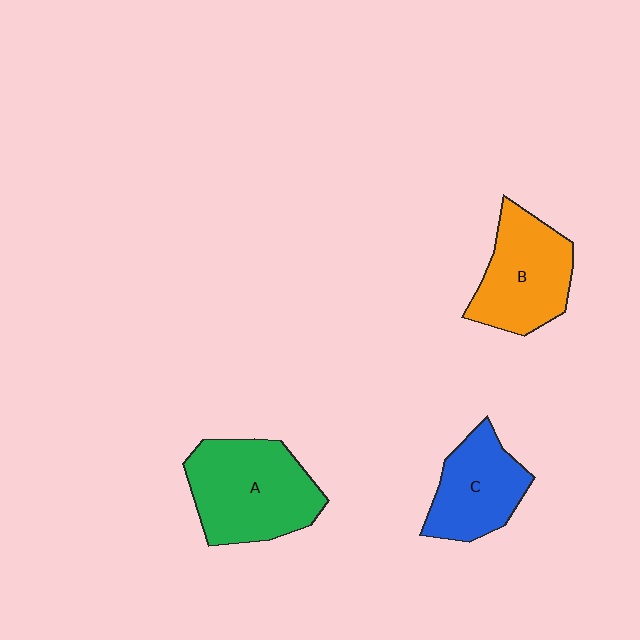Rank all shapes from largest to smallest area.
From largest to smallest: A (green), B (orange), C (blue).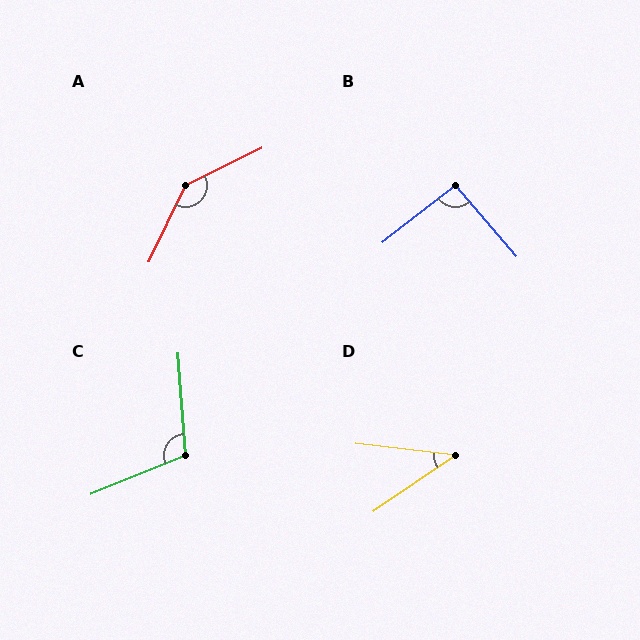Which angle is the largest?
A, at approximately 142 degrees.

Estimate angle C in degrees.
Approximately 108 degrees.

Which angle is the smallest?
D, at approximately 41 degrees.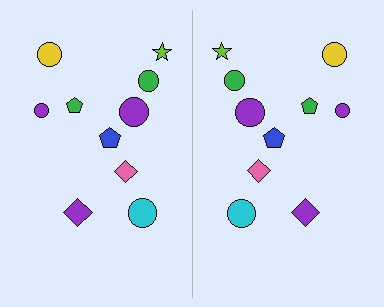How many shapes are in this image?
There are 20 shapes in this image.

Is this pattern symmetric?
Yes, this pattern has bilateral (reflection) symmetry.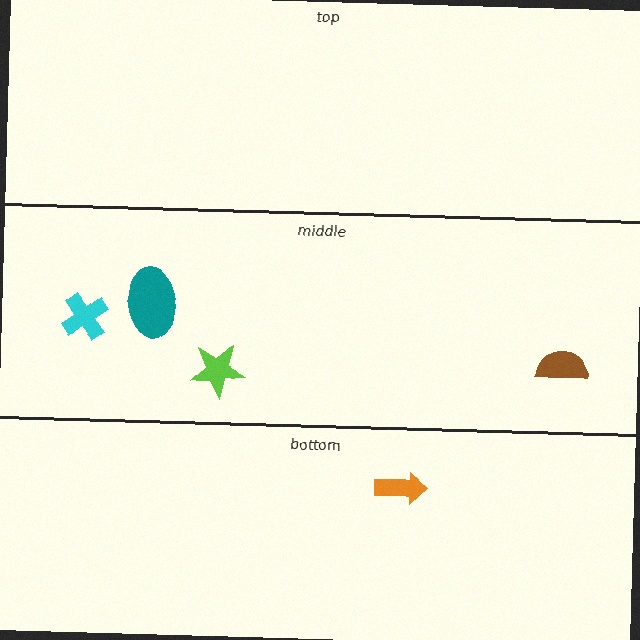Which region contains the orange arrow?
The bottom region.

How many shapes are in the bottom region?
1.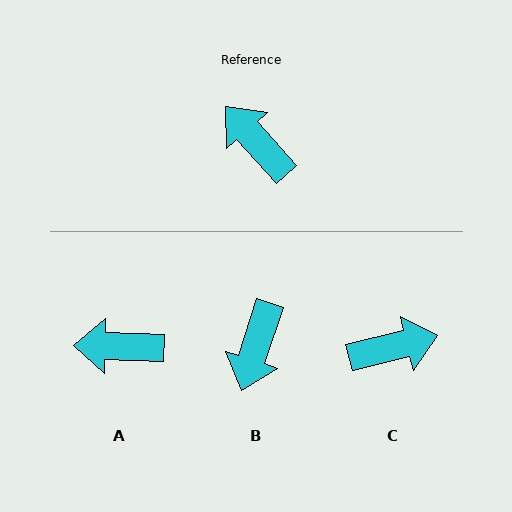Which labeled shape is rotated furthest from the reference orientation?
B, about 120 degrees away.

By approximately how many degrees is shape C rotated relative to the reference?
Approximately 118 degrees clockwise.